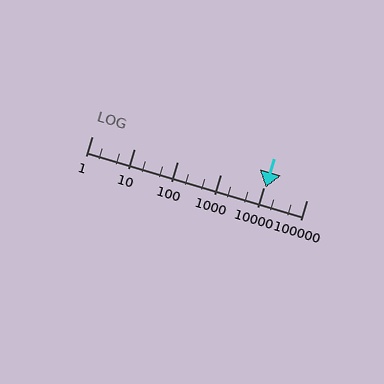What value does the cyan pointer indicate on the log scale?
The pointer indicates approximately 11000.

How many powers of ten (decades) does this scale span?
The scale spans 5 decades, from 1 to 100000.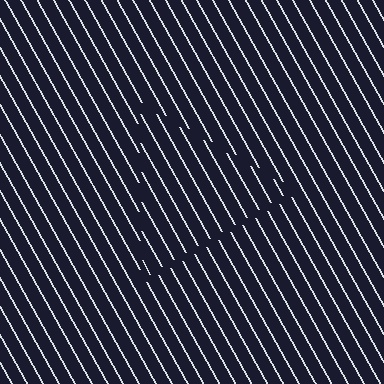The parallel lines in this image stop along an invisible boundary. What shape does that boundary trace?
An illusory triangle. The interior of the shape contains the same grating, shifted by half a period — the contour is defined by the phase discontinuity where line-ends from the inner and outer gratings abut.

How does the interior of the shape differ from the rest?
The interior of the shape contains the same grating, shifted by half a period — the contour is defined by the phase discontinuity where line-ends from the inner and outer gratings abut.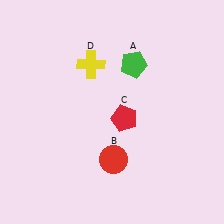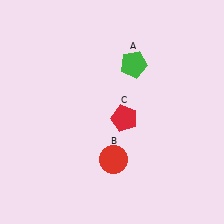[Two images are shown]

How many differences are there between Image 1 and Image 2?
There is 1 difference between the two images.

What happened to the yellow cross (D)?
The yellow cross (D) was removed in Image 2. It was in the top-left area of Image 1.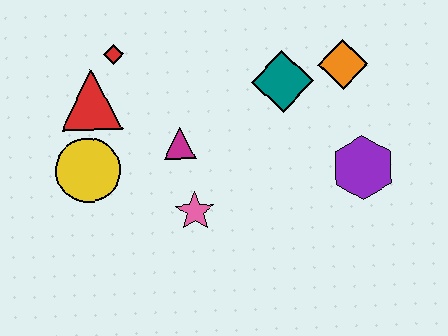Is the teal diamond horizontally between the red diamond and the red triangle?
No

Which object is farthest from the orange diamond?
The yellow circle is farthest from the orange diamond.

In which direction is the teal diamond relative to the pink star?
The teal diamond is above the pink star.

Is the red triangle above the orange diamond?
No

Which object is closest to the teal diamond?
The orange diamond is closest to the teal diamond.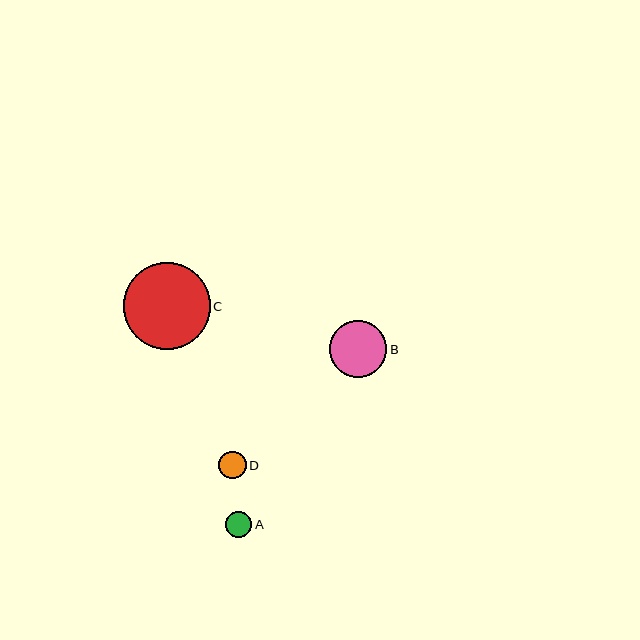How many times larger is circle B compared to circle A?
Circle B is approximately 2.2 times the size of circle A.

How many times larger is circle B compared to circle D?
Circle B is approximately 2.1 times the size of circle D.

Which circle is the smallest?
Circle A is the smallest with a size of approximately 26 pixels.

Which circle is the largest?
Circle C is the largest with a size of approximately 87 pixels.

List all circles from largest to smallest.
From largest to smallest: C, B, D, A.